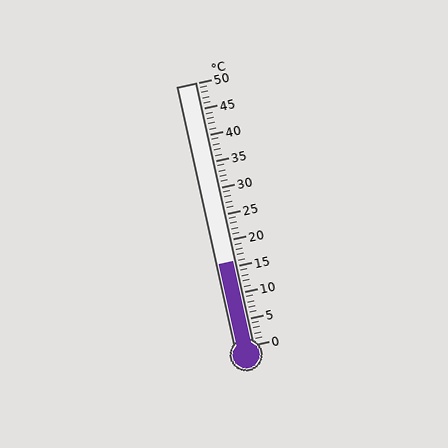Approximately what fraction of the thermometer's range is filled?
The thermometer is filled to approximately 30% of its range.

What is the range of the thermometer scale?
The thermometer scale ranges from 0°C to 50°C.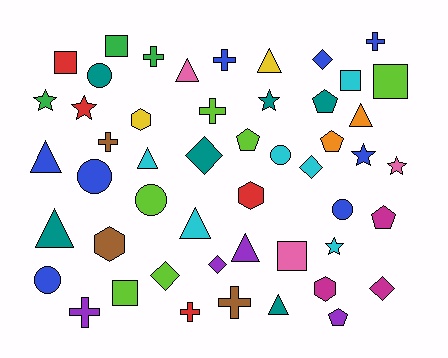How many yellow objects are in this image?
There are 2 yellow objects.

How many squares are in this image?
There are 6 squares.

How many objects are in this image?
There are 50 objects.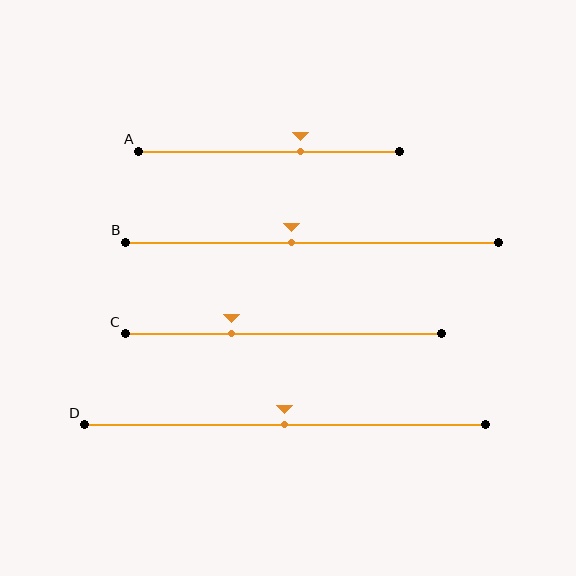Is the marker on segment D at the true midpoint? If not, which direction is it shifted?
Yes, the marker on segment D is at the true midpoint.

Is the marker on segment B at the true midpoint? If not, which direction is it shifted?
No, the marker on segment B is shifted to the left by about 6% of the segment length.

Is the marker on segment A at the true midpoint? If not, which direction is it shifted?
No, the marker on segment A is shifted to the right by about 12% of the segment length.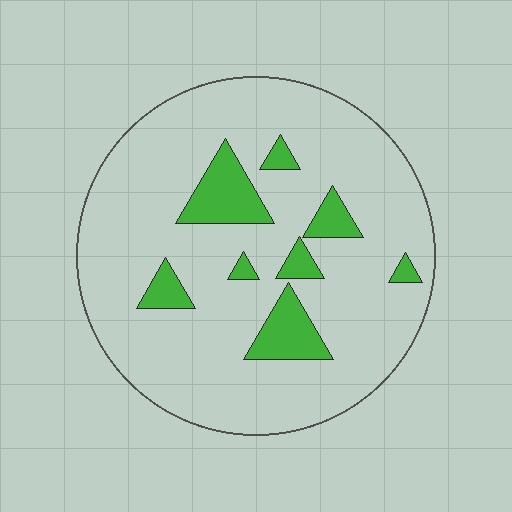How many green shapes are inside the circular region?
8.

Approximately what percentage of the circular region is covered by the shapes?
Approximately 15%.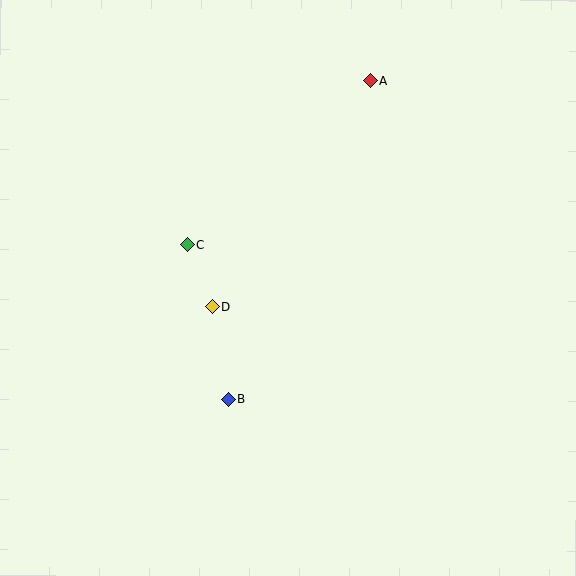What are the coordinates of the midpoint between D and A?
The midpoint between D and A is at (291, 194).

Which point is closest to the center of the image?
Point D at (212, 307) is closest to the center.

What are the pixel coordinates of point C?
Point C is at (187, 245).